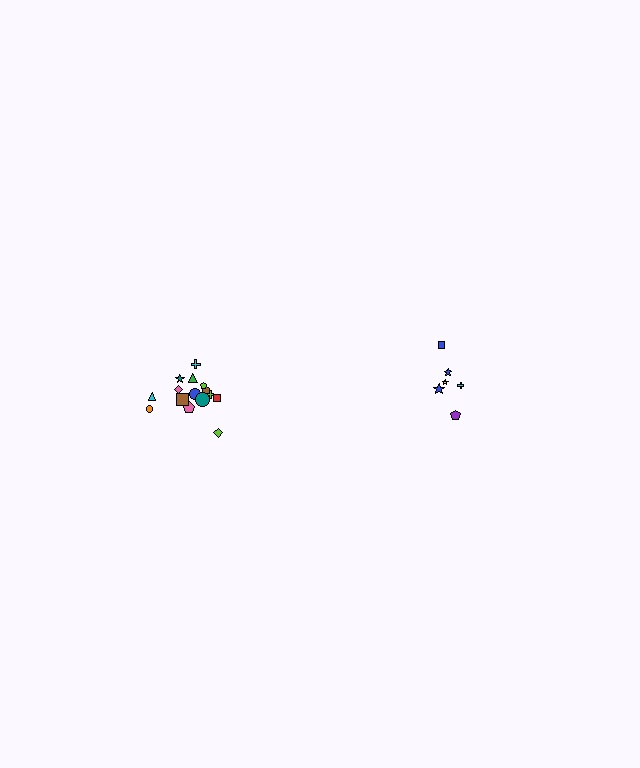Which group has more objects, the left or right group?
The left group.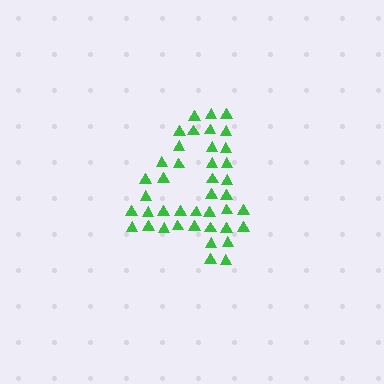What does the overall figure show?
The overall figure shows the digit 4.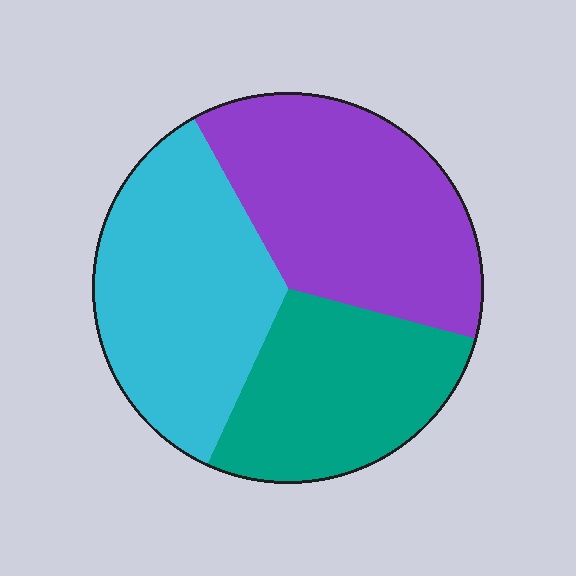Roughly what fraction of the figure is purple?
Purple takes up about three eighths (3/8) of the figure.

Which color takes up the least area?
Teal, at roughly 30%.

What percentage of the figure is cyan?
Cyan covers 35% of the figure.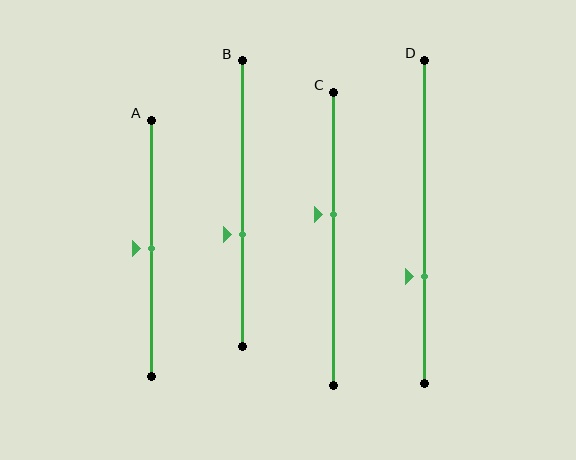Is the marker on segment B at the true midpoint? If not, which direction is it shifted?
No, the marker on segment B is shifted downward by about 11% of the segment length.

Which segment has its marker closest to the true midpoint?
Segment A has its marker closest to the true midpoint.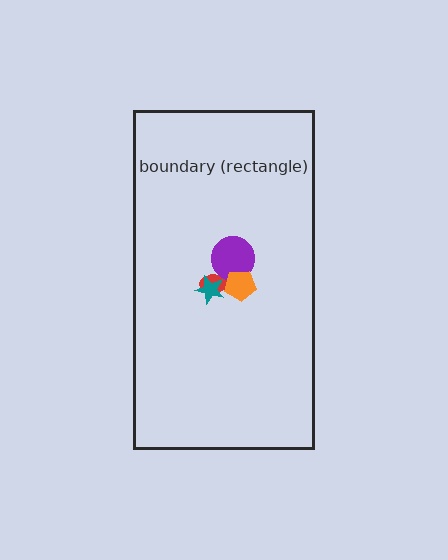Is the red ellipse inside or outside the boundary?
Inside.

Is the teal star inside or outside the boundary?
Inside.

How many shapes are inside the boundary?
4 inside, 0 outside.